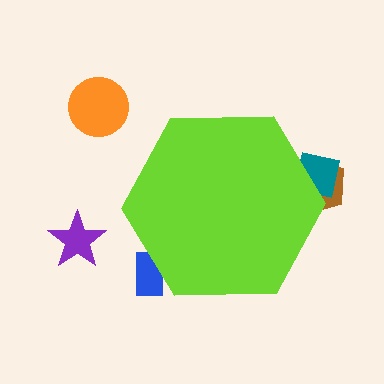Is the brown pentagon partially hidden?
Yes, the brown pentagon is partially hidden behind the lime hexagon.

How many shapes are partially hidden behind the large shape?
3 shapes are partially hidden.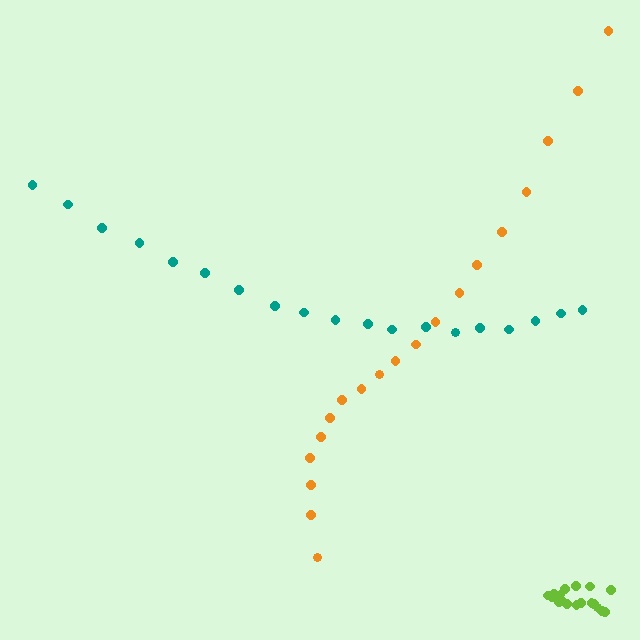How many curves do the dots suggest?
There are 3 distinct paths.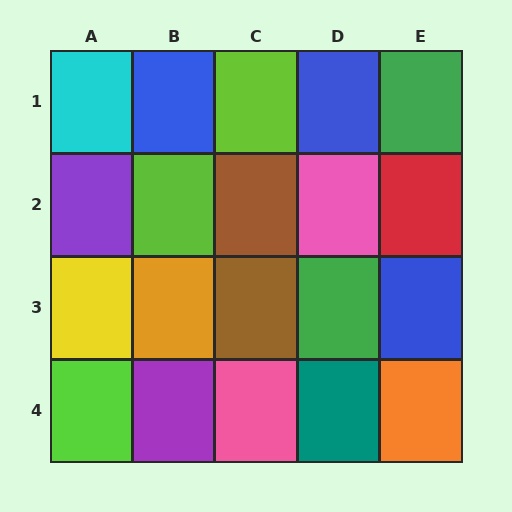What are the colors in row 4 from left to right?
Lime, purple, pink, teal, orange.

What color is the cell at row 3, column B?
Orange.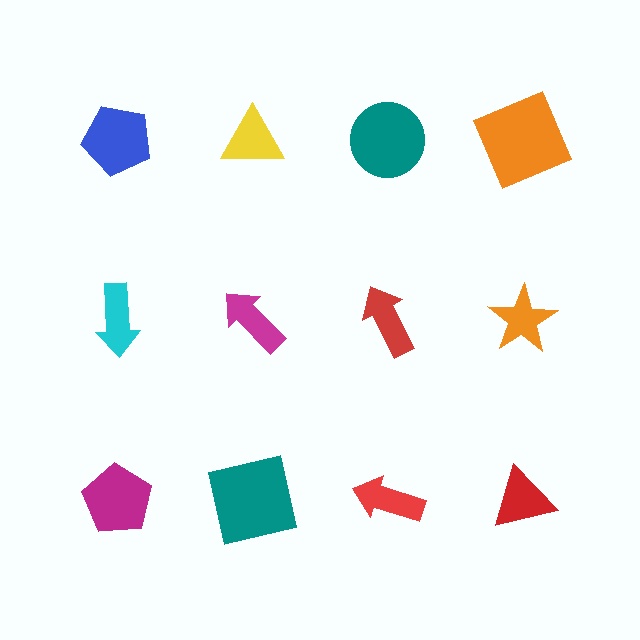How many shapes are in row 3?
4 shapes.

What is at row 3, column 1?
A magenta pentagon.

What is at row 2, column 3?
A red arrow.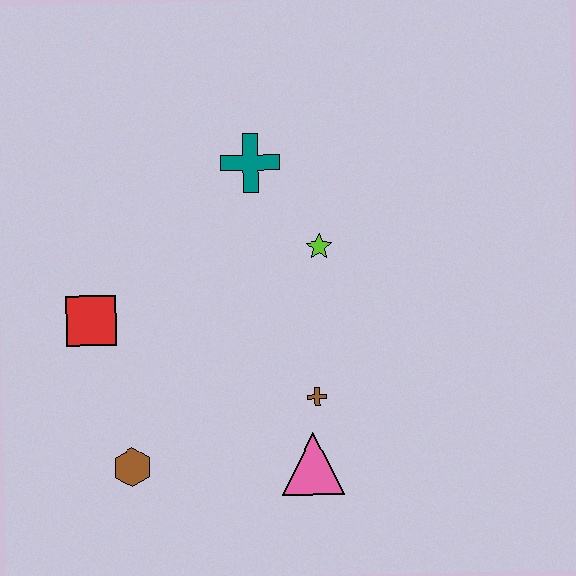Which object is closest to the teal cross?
The lime star is closest to the teal cross.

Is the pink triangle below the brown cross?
Yes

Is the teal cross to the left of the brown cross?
Yes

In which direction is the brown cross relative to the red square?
The brown cross is to the right of the red square.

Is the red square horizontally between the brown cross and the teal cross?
No